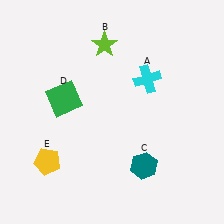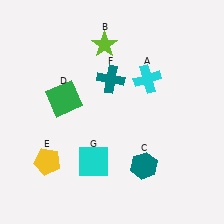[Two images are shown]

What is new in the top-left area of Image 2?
A teal cross (F) was added in the top-left area of Image 2.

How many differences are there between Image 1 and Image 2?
There are 2 differences between the two images.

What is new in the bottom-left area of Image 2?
A cyan square (G) was added in the bottom-left area of Image 2.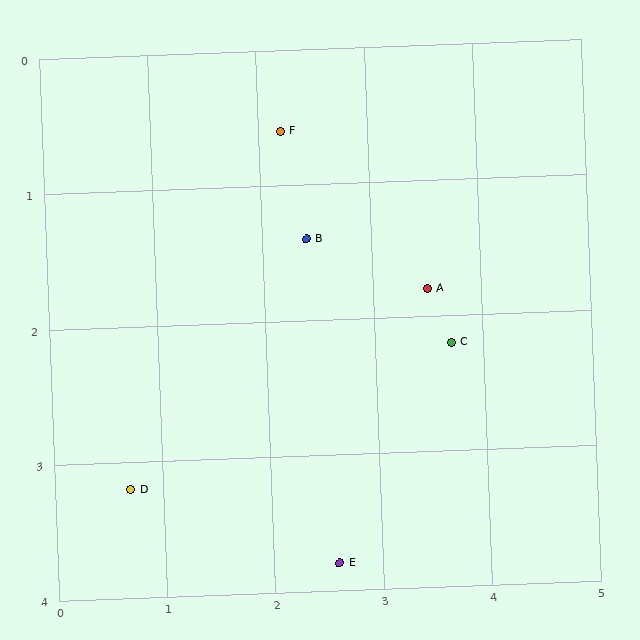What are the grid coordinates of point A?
Point A is at approximately (3.5, 1.8).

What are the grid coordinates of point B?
Point B is at approximately (2.4, 1.4).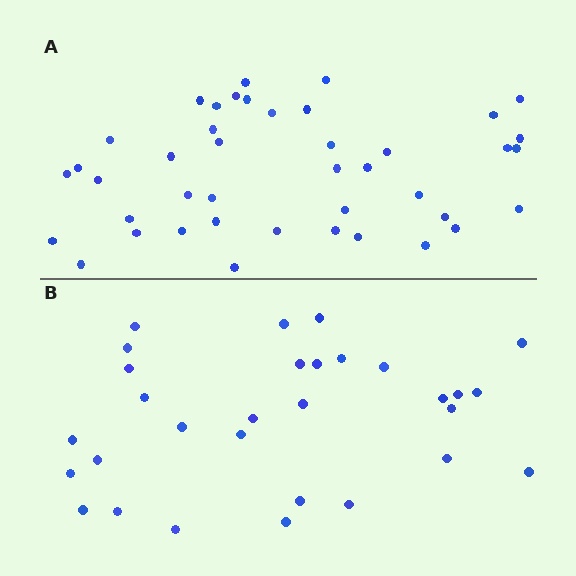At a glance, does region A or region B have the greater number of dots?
Region A (the top region) has more dots.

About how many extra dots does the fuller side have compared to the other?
Region A has roughly 12 or so more dots than region B.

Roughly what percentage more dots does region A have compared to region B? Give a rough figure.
About 40% more.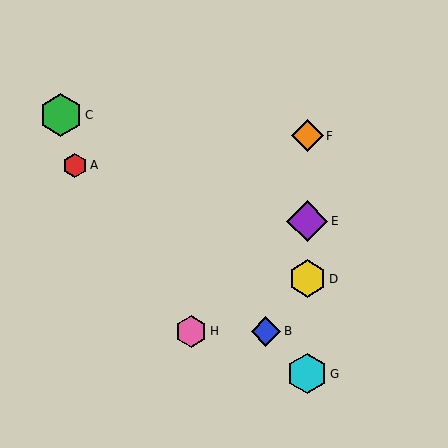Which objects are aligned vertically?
Objects D, E, F, G are aligned vertically.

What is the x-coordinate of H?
Object H is at x≈191.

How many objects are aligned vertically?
4 objects (D, E, F, G) are aligned vertically.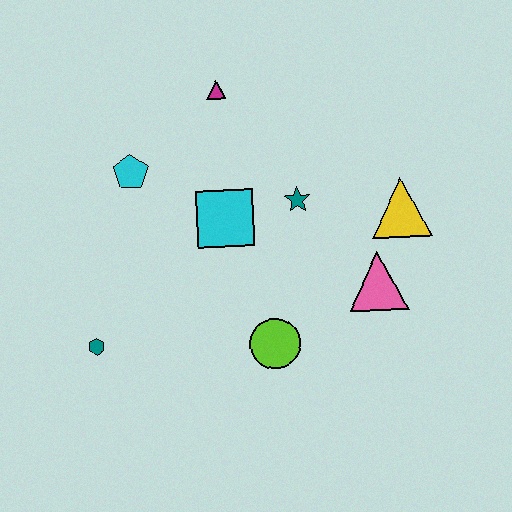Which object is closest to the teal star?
The cyan square is closest to the teal star.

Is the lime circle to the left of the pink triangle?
Yes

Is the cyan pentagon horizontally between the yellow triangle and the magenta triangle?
No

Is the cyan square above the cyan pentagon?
No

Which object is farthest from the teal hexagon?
The yellow triangle is farthest from the teal hexagon.